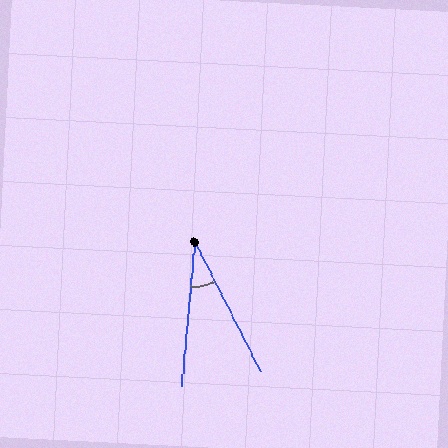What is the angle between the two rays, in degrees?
Approximately 32 degrees.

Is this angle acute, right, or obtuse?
It is acute.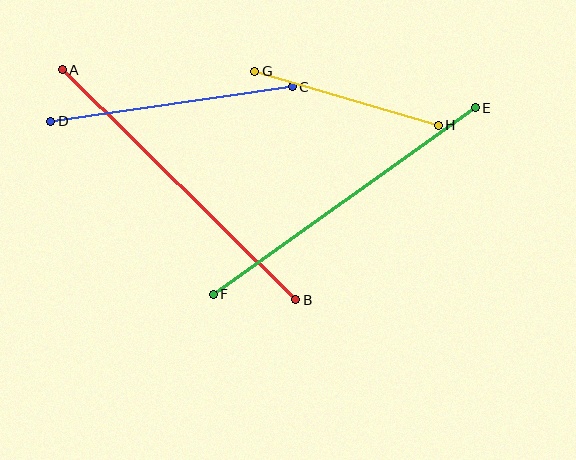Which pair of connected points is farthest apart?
Points A and B are farthest apart.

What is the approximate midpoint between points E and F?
The midpoint is at approximately (344, 201) pixels.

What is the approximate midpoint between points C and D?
The midpoint is at approximately (171, 104) pixels.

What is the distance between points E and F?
The distance is approximately 322 pixels.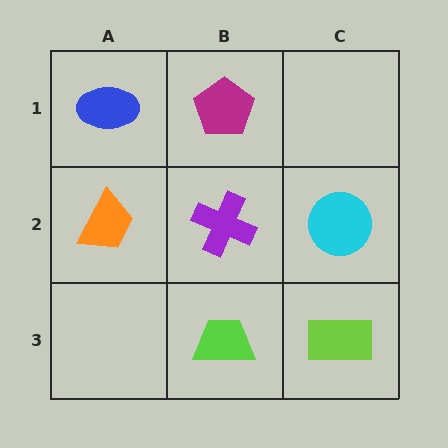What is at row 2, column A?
An orange trapezoid.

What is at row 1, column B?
A magenta pentagon.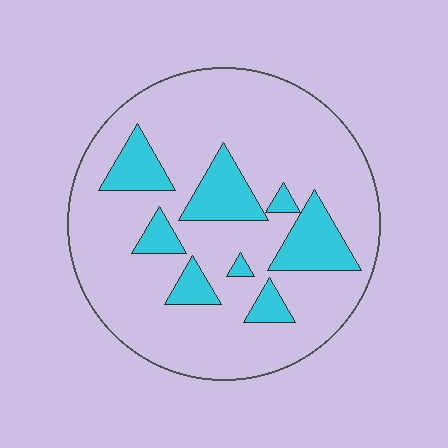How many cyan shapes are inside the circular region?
8.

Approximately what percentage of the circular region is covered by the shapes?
Approximately 20%.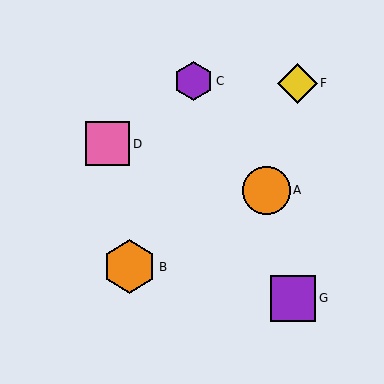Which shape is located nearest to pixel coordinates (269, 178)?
The orange circle (labeled A) at (266, 190) is nearest to that location.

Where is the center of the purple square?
The center of the purple square is at (293, 299).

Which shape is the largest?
The orange hexagon (labeled B) is the largest.